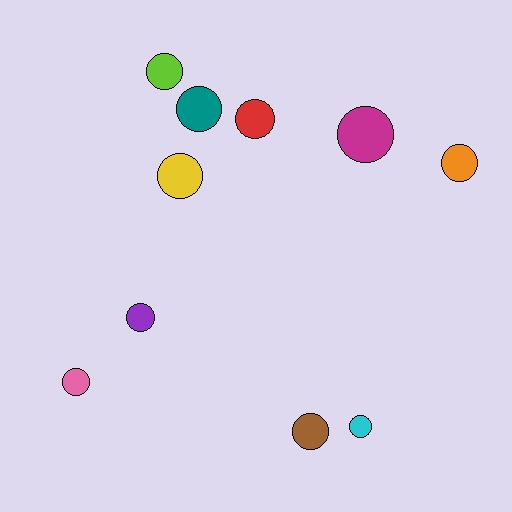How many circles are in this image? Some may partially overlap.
There are 10 circles.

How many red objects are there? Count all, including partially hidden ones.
There is 1 red object.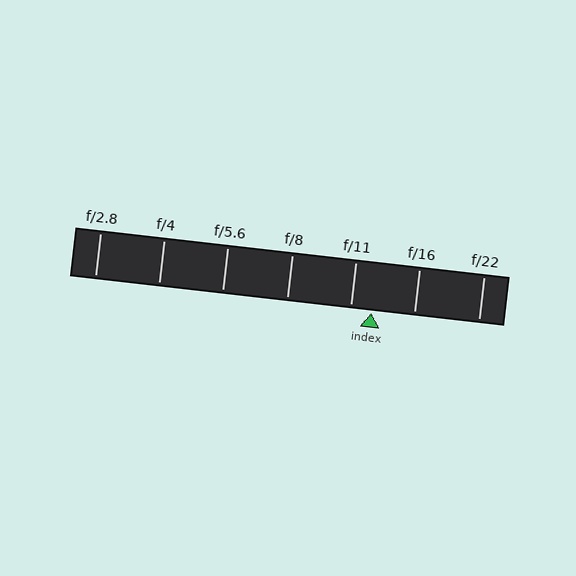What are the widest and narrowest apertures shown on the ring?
The widest aperture shown is f/2.8 and the narrowest is f/22.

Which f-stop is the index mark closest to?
The index mark is closest to f/11.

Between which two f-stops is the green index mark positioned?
The index mark is between f/11 and f/16.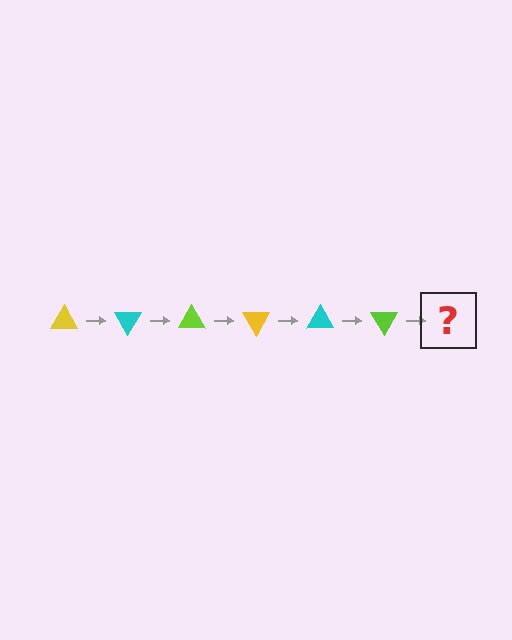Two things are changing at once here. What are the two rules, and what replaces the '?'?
The two rules are that it rotates 60 degrees each step and the color cycles through yellow, cyan, and lime. The '?' should be a yellow triangle, rotated 360 degrees from the start.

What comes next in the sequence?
The next element should be a yellow triangle, rotated 360 degrees from the start.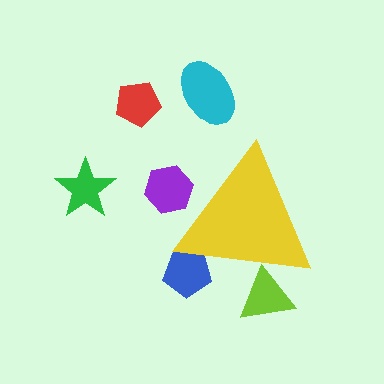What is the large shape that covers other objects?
A yellow triangle.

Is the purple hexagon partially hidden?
Yes, the purple hexagon is partially hidden behind the yellow triangle.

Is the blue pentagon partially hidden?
Yes, the blue pentagon is partially hidden behind the yellow triangle.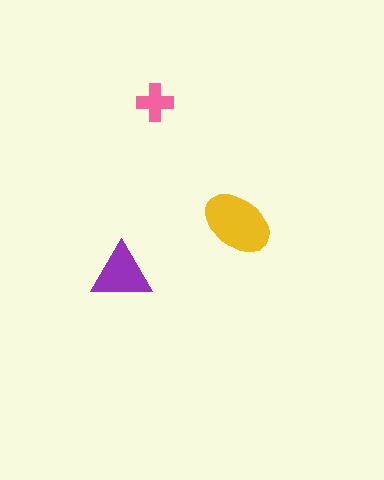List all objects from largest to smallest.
The yellow ellipse, the purple triangle, the pink cross.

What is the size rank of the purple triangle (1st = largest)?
2nd.